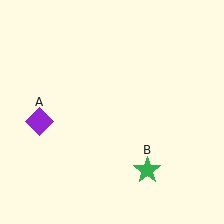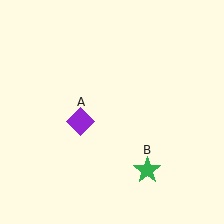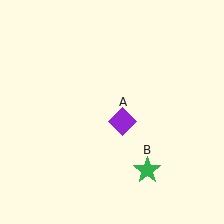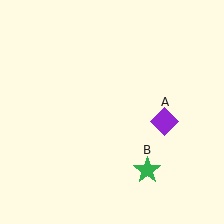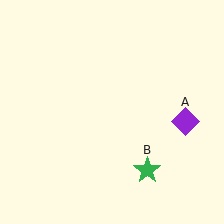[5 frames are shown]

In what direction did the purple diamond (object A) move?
The purple diamond (object A) moved right.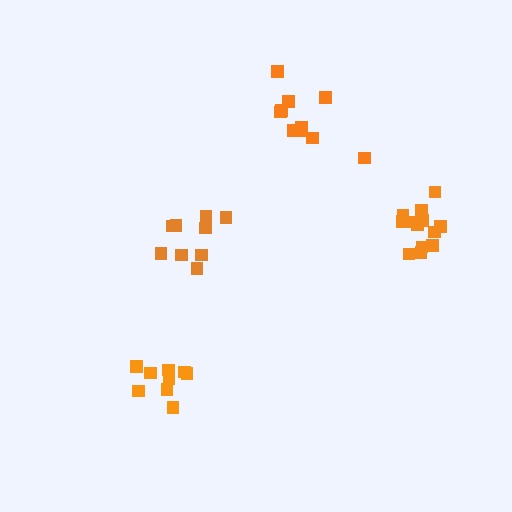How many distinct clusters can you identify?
There are 4 distinct clusters.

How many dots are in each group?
Group 1: 9 dots, Group 2: 9 dots, Group 3: 10 dots, Group 4: 13 dots (41 total).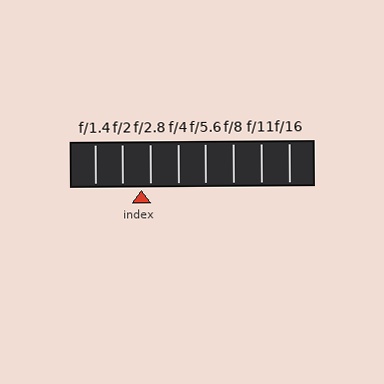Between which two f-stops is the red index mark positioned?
The index mark is between f/2 and f/2.8.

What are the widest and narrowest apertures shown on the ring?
The widest aperture shown is f/1.4 and the narrowest is f/16.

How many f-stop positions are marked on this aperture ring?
There are 8 f-stop positions marked.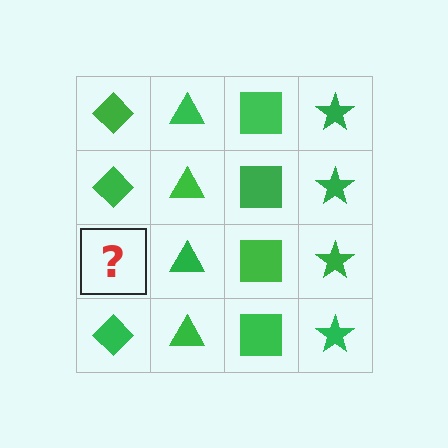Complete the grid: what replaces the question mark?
The question mark should be replaced with a green diamond.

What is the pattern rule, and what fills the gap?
The rule is that each column has a consistent shape. The gap should be filled with a green diamond.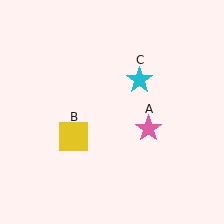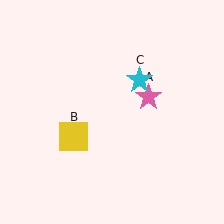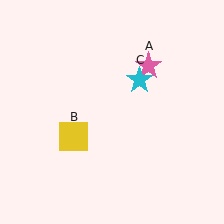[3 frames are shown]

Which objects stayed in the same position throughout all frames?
Yellow square (object B) and cyan star (object C) remained stationary.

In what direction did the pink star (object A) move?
The pink star (object A) moved up.